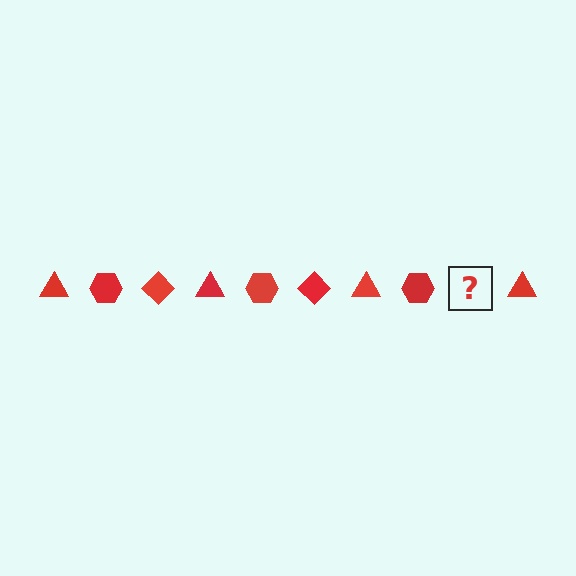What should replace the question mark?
The question mark should be replaced with a red diamond.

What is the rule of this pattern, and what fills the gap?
The rule is that the pattern cycles through triangle, hexagon, diamond shapes in red. The gap should be filled with a red diamond.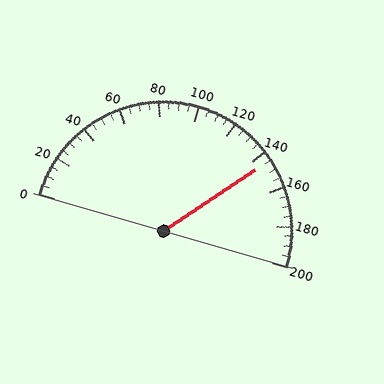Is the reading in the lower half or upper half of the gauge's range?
The reading is in the upper half of the range (0 to 200).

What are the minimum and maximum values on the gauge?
The gauge ranges from 0 to 200.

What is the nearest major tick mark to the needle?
The nearest major tick mark is 140.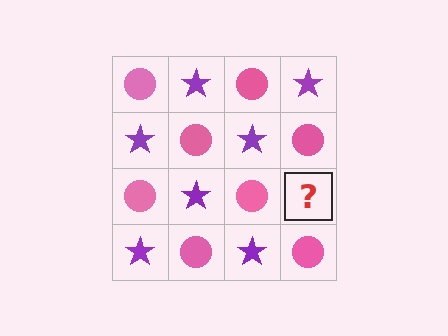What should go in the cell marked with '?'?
The missing cell should contain a purple star.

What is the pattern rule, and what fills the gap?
The rule is that it alternates pink circle and purple star in a checkerboard pattern. The gap should be filled with a purple star.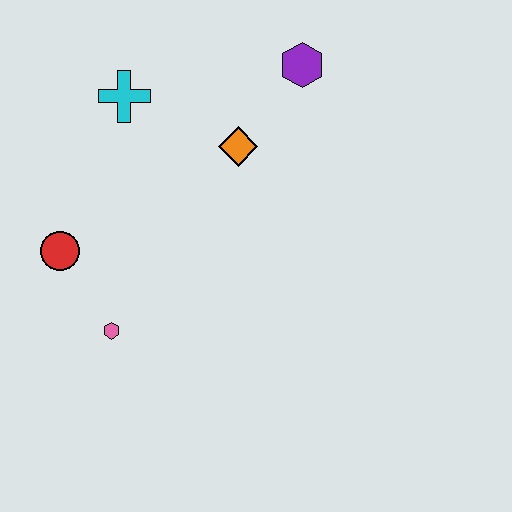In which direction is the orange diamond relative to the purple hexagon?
The orange diamond is below the purple hexagon.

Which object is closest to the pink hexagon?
The red circle is closest to the pink hexagon.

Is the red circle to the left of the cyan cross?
Yes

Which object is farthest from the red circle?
The purple hexagon is farthest from the red circle.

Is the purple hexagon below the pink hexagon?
No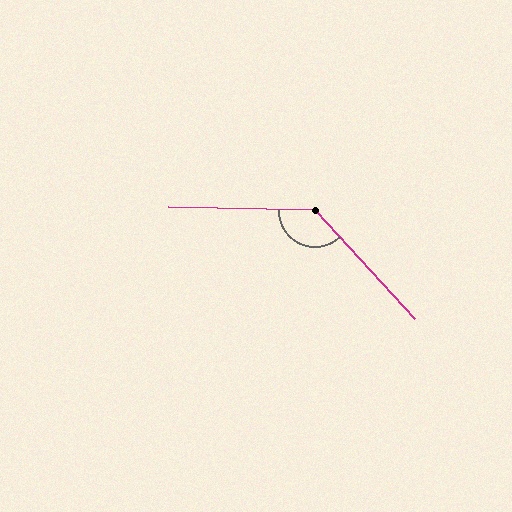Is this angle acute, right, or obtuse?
It is obtuse.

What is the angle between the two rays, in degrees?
Approximately 134 degrees.